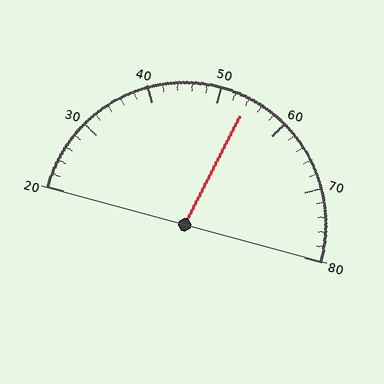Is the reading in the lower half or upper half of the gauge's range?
The reading is in the upper half of the range (20 to 80).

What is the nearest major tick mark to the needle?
The nearest major tick mark is 50.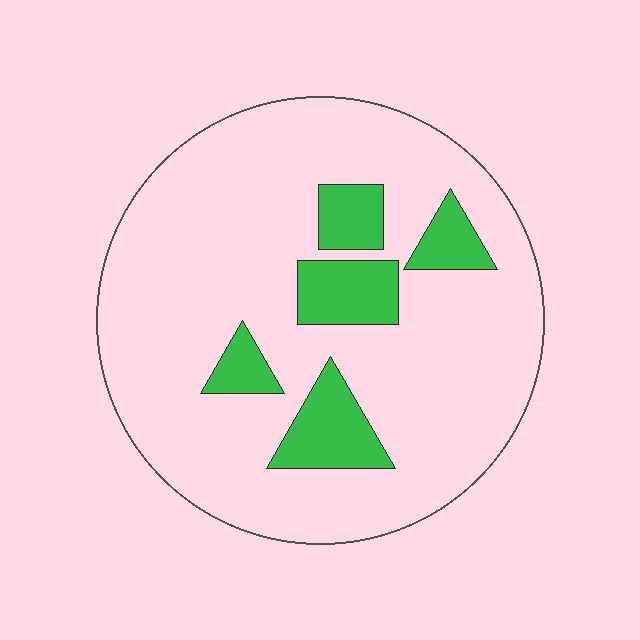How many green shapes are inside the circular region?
5.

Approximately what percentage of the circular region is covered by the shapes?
Approximately 15%.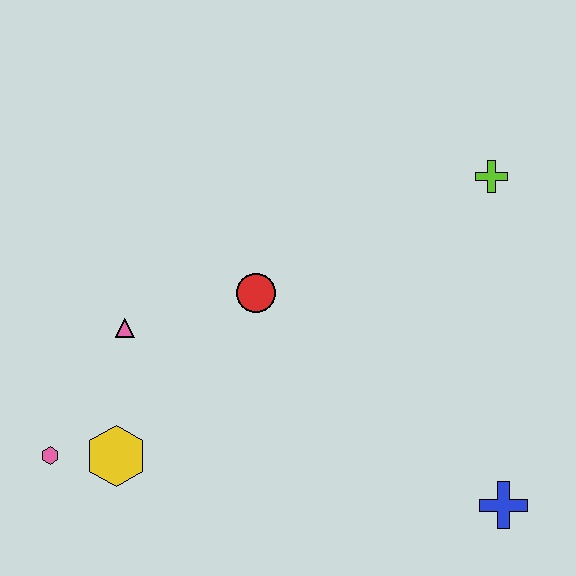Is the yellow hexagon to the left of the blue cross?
Yes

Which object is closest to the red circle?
The pink triangle is closest to the red circle.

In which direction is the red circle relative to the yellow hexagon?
The red circle is above the yellow hexagon.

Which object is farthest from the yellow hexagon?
The lime cross is farthest from the yellow hexagon.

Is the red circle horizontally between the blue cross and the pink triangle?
Yes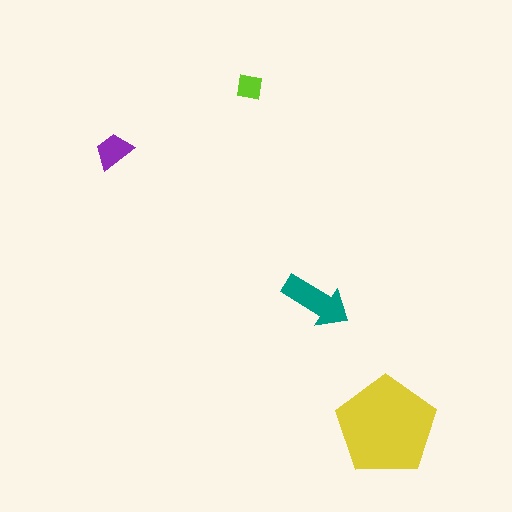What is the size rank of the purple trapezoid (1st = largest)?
3rd.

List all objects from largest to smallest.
The yellow pentagon, the teal arrow, the purple trapezoid, the lime square.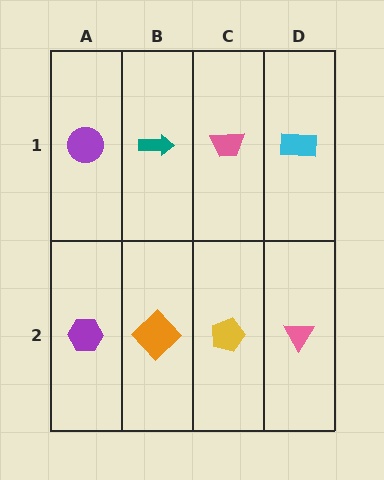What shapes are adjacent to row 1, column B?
An orange diamond (row 2, column B), a purple circle (row 1, column A), a pink trapezoid (row 1, column C).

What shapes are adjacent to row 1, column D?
A pink triangle (row 2, column D), a pink trapezoid (row 1, column C).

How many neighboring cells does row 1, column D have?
2.